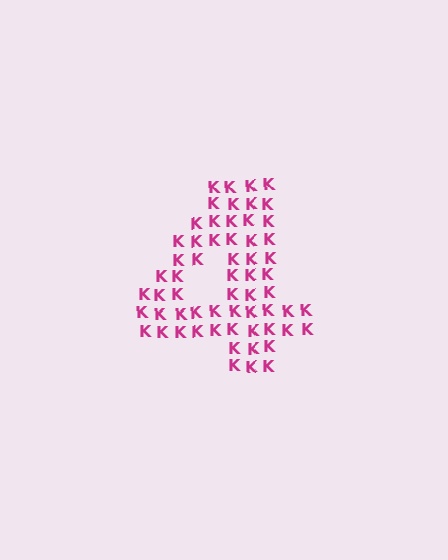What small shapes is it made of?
It is made of small letter K's.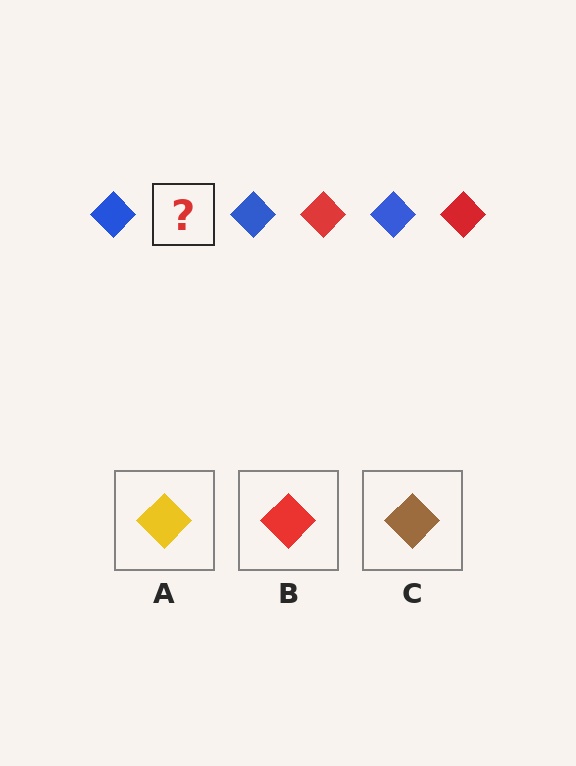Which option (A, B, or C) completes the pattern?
B.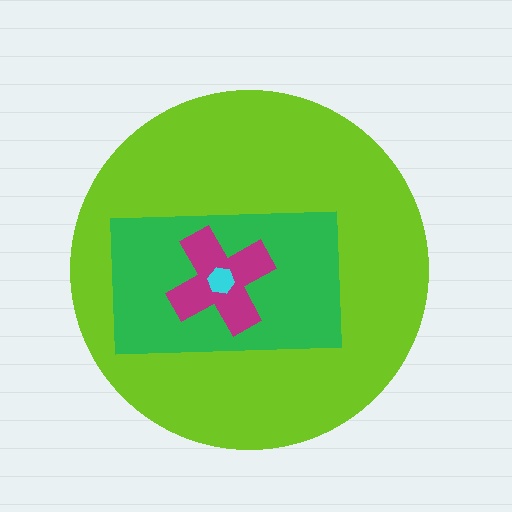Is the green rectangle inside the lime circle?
Yes.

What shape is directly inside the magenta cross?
The cyan hexagon.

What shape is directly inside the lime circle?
The green rectangle.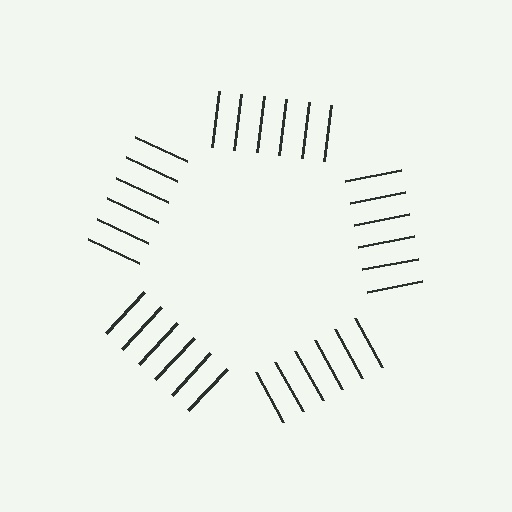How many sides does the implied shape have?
5 sides — the line-ends trace a pentagon.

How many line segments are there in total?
30 — 6 along each of the 5 edges.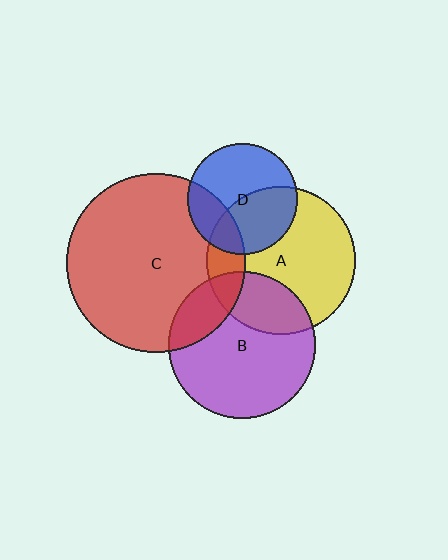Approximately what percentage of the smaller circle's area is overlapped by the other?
Approximately 25%.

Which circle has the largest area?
Circle C (red).